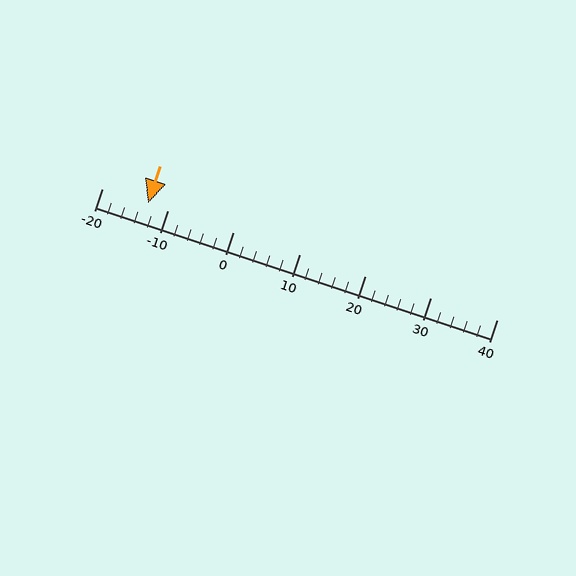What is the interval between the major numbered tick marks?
The major tick marks are spaced 10 units apart.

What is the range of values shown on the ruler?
The ruler shows values from -20 to 40.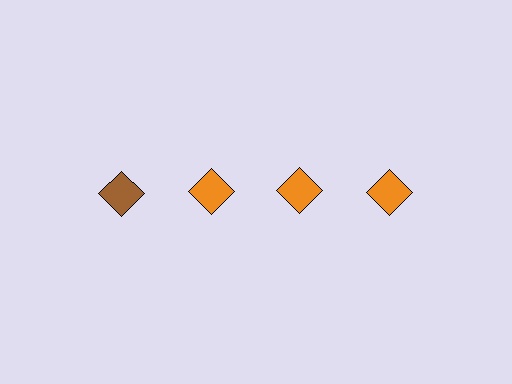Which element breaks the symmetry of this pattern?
The brown diamond in the top row, leftmost column breaks the symmetry. All other shapes are orange diamonds.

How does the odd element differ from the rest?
It has a different color: brown instead of orange.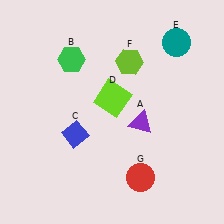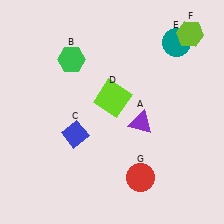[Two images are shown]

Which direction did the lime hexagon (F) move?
The lime hexagon (F) moved right.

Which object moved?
The lime hexagon (F) moved right.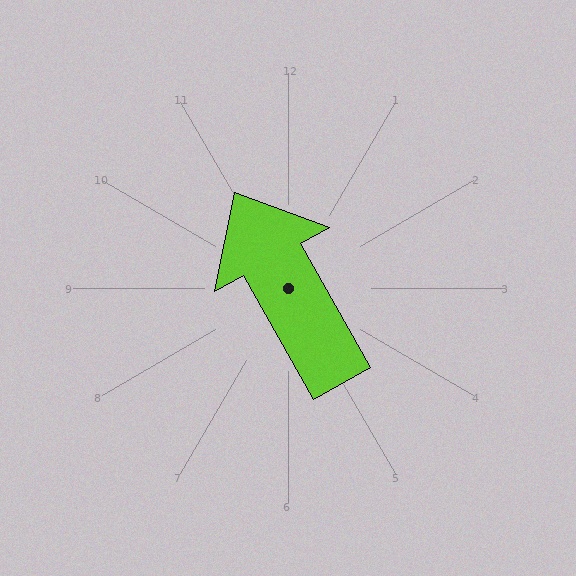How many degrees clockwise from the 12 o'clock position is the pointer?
Approximately 331 degrees.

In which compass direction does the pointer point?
Northwest.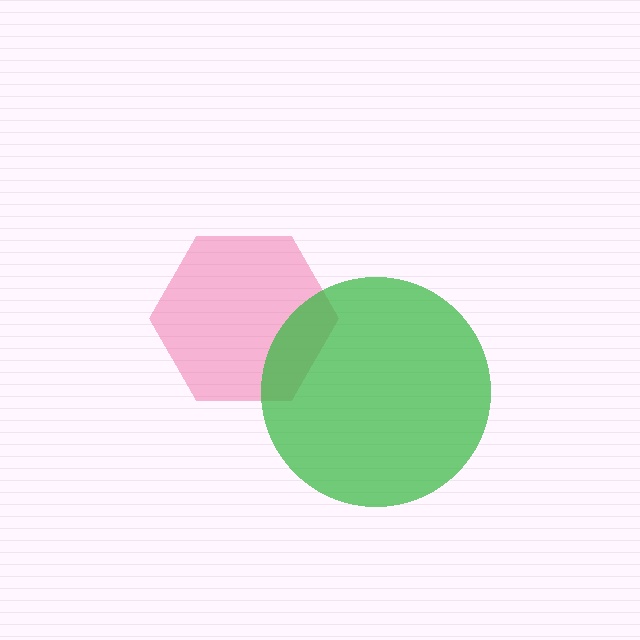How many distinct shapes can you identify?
There are 2 distinct shapes: a pink hexagon, a green circle.